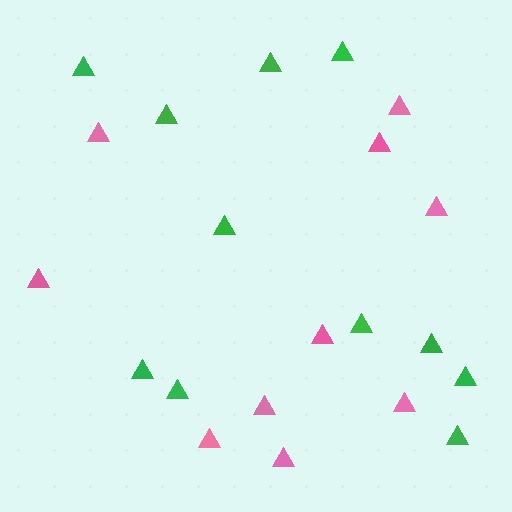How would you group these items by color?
There are 2 groups: one group of green triangles (11) and one group of pink triangles (10).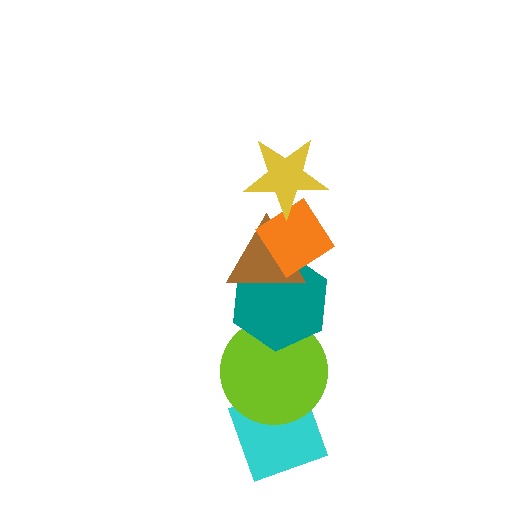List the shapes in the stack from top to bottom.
From top to bottom: the yellow star, the orange diamond, the brown triangle, the teal hexagon, the lime circle, the cyan diamond.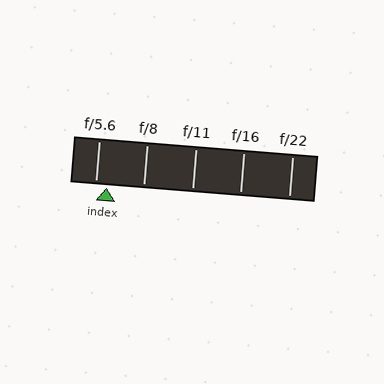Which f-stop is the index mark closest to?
The index mark is closest to f/5.6.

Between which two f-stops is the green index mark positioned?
The index mark is between f/5.6 and f/8.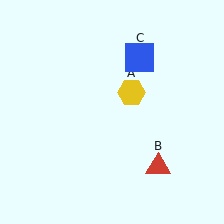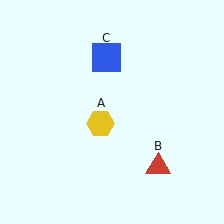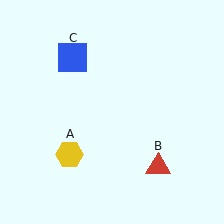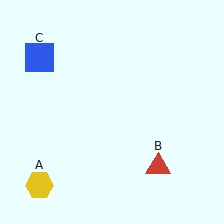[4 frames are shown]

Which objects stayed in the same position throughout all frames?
Red triangle (object B) remained stationary.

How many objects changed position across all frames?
2 objects changed position: yellow hexagon (object A), blue square (object C).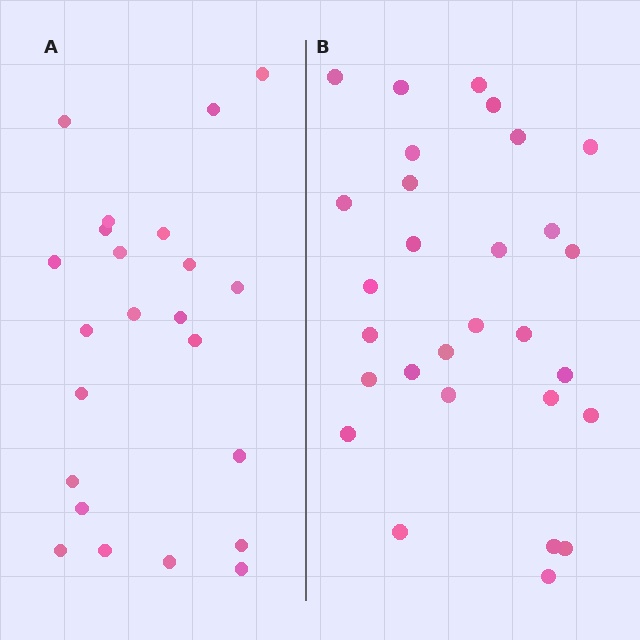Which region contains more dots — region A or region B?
Region B (the right region) has more dots.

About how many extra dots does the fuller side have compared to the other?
Region B has about 6 more dots than region A.